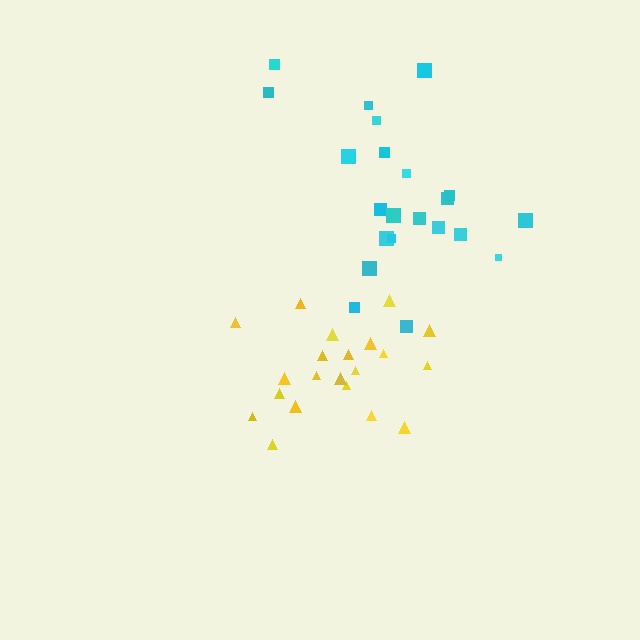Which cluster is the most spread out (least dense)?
Cyan.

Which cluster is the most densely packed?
Yellow.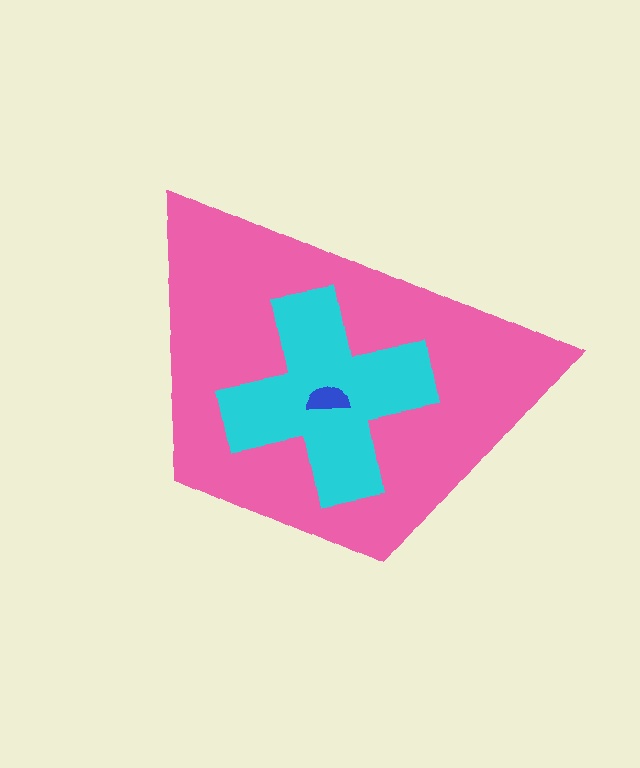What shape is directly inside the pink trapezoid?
The cyan cross.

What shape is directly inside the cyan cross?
The blue semicircle.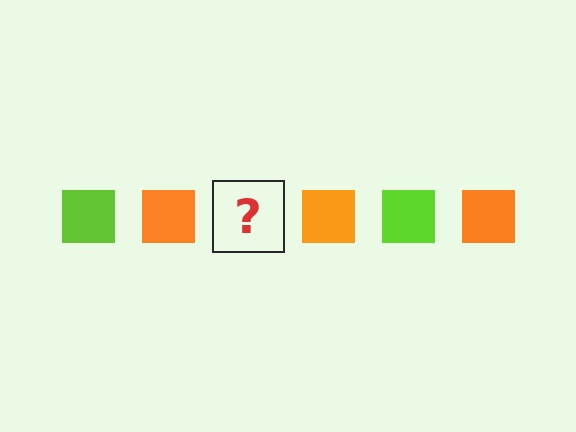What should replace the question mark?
The question mark should be replaced with a lime square.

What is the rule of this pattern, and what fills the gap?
The rule is that the pattern cycles through lime, orange squares. The gap should be filled with a lime square.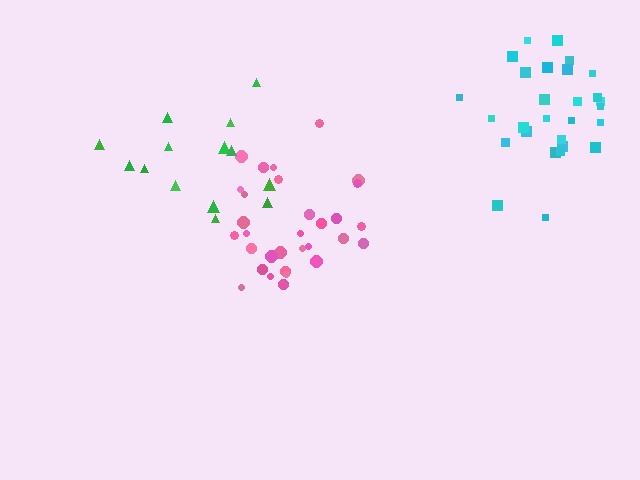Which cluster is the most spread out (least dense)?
Green.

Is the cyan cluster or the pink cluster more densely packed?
Pink.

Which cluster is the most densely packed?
Pink.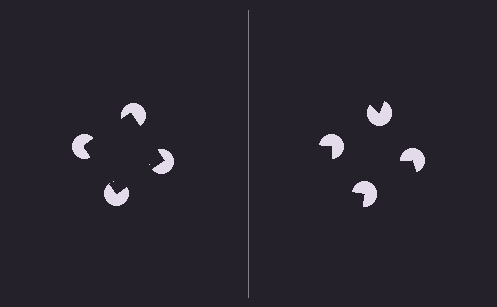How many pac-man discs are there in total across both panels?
8 — 4 on each side.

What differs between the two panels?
The pac-man discs are positioned identically on both sides; only the wedge orientations differ. On the left they align to a square; on the right they are misaligned.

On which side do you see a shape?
An illusory square appears on the left side. On the right side the wedge cuts are rotated, so no coherent shape forms.